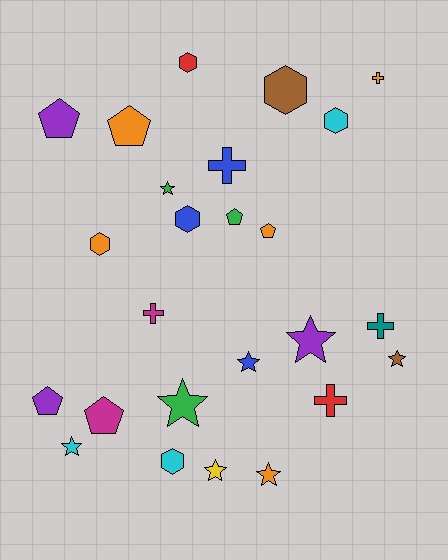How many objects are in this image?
There are 25 objects.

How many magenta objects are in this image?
There are 2 magenta objects.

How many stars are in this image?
There are 8 stars.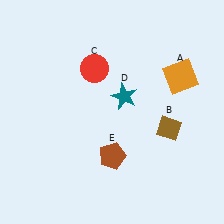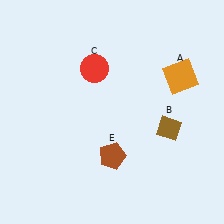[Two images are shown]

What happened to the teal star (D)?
The teal star (D) was removed in Image 2. It was in the top-right area of Image 1.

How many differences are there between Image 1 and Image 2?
There is 1 difference between the two images.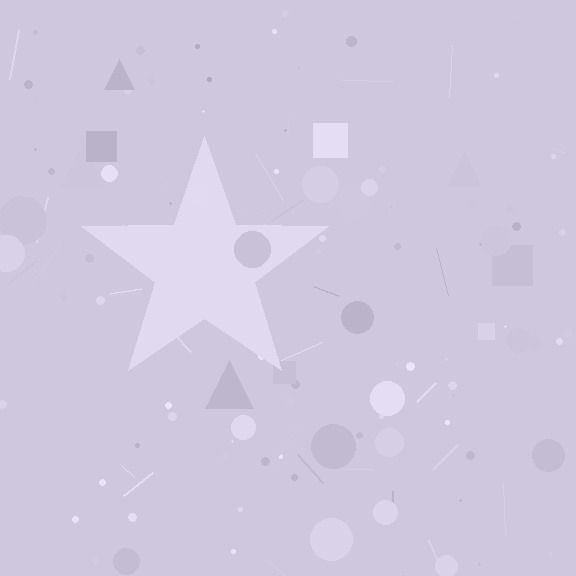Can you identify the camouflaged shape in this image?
The camouflaged shape is a star.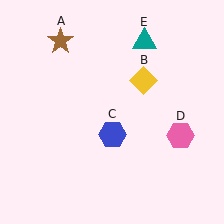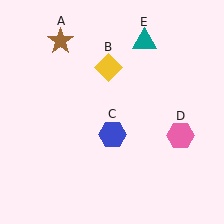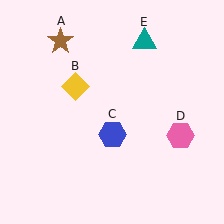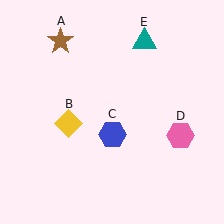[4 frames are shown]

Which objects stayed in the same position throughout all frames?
Brown star (object A) and blue hexagon (object C) and pink hexagon (object D) and teal triangle (object E) remained stationary.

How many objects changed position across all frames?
1 object changed position: yellow diamond (object B).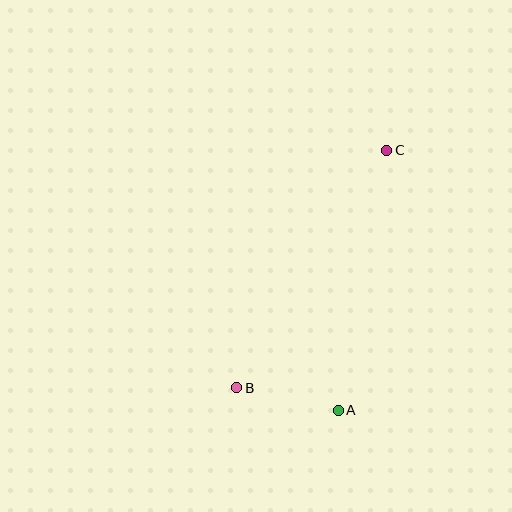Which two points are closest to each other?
Points A and B are closest to each other.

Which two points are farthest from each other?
Points B and C are farthest from each other.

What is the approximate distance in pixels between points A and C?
The distance between A and C is approximately 264 pixels.